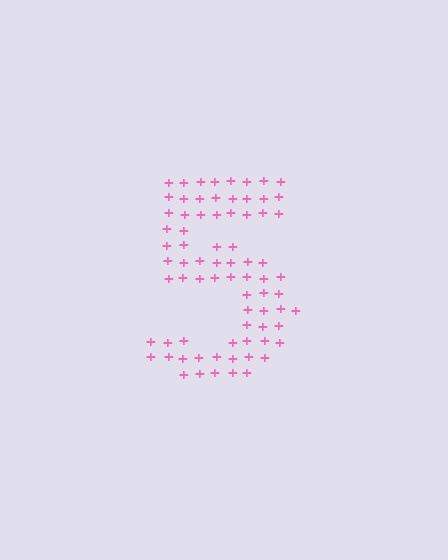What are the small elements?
The small elements are plus signs.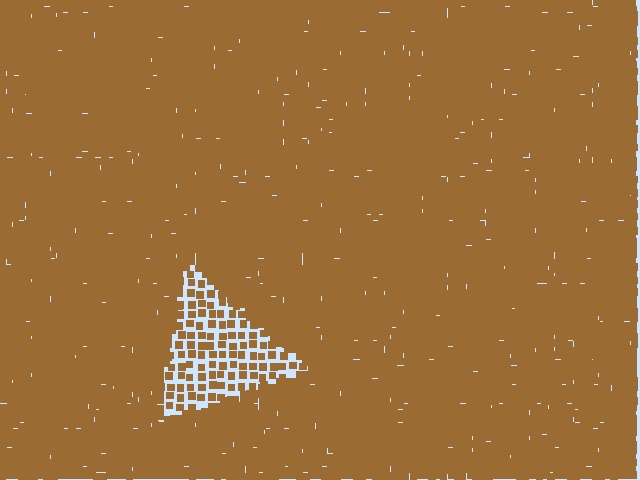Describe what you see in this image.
The image contains small brown elements arranged at two different densities. A triangle-shaped region is visible where the elements are less densely packed than the surrounding area.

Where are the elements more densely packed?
The elements are more densely packed outside the triangle boundary.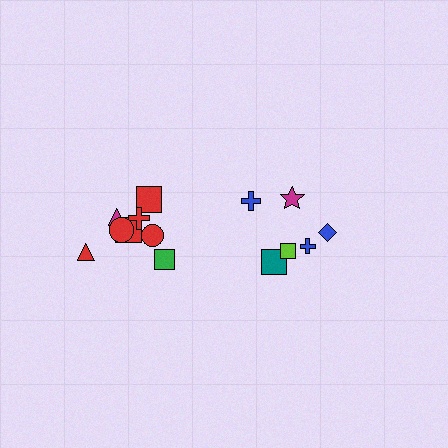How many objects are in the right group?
There are 6 objects.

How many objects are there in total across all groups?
There are 14 objects.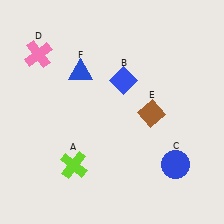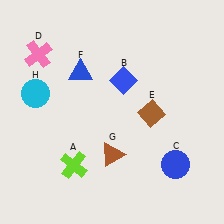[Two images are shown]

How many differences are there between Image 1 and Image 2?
There are 2 differences between the two images.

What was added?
A brown triangle (G), a cyan circle (H) were added in Image 2.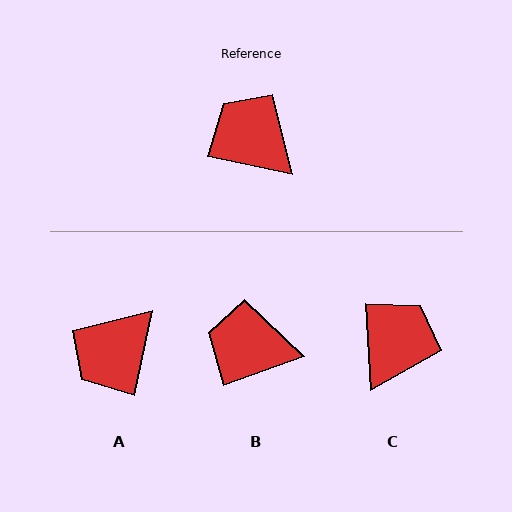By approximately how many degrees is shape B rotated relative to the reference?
Approximately 32 degrees counter-clockwise.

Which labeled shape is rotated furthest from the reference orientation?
A, about 90 degrees away.